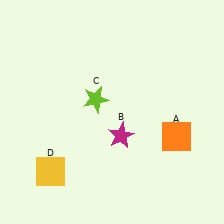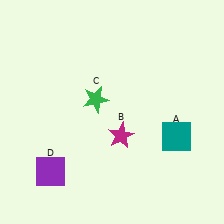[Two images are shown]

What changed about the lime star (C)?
In Image 1, C is lime. In Image 2, it changed to green.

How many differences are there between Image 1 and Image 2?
There are 3 differences between the two images.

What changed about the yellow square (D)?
In Image 1, D is yellow. In Image 2, it changed to purple.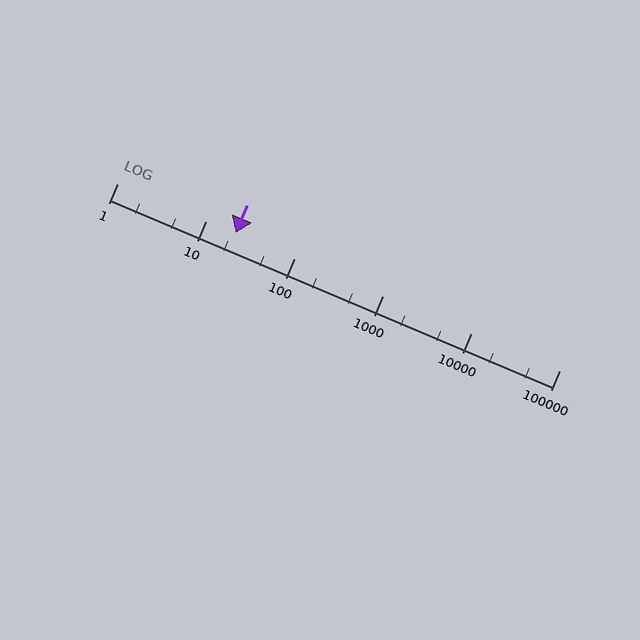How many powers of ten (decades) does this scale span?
The scale spans 5 decades, from 1 to 100000.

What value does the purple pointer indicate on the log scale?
The pointer indicates approximately 22.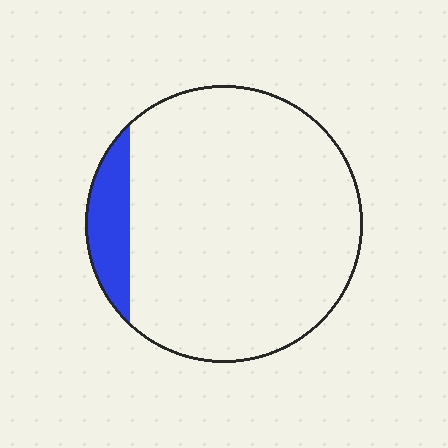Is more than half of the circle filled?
No.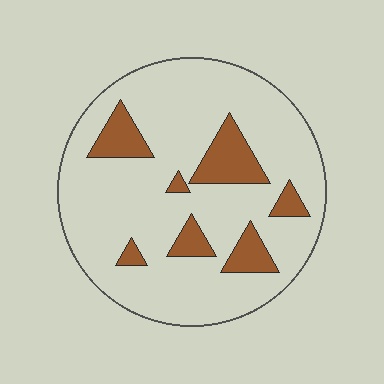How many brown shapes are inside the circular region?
7.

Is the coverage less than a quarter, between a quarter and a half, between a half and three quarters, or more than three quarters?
Less than a quarter.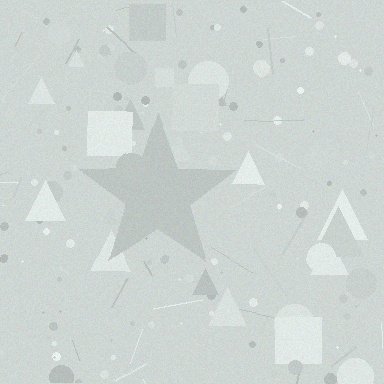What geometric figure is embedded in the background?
A star is embedded in the background.